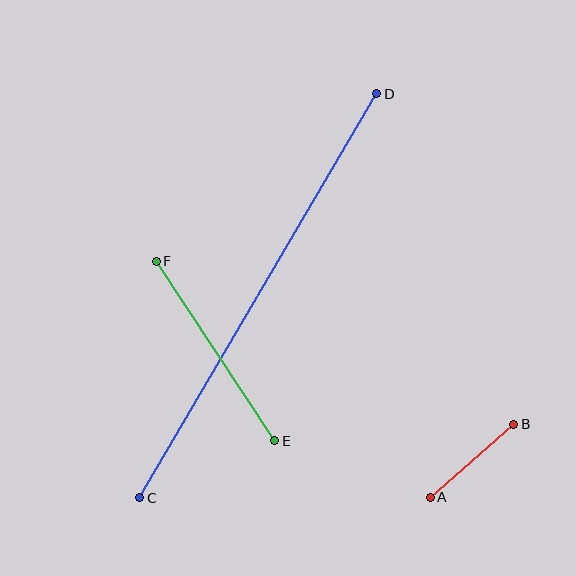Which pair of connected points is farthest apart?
Points C and D are farthest apart.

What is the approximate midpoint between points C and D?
The midpoint is at approximately (258, 296) pixels.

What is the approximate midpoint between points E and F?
The midpoint is at approximately (215, 351) pixels.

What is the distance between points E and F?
The distance is approximately 215 pixels.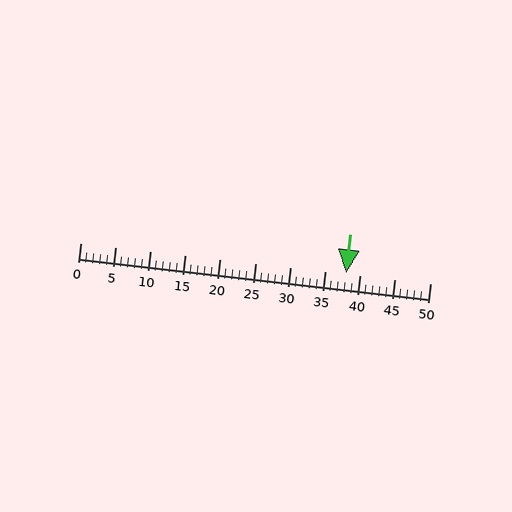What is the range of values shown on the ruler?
The ruler shows values from 0 to 50.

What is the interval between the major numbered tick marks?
The major tick marks are spaced 5 units apart.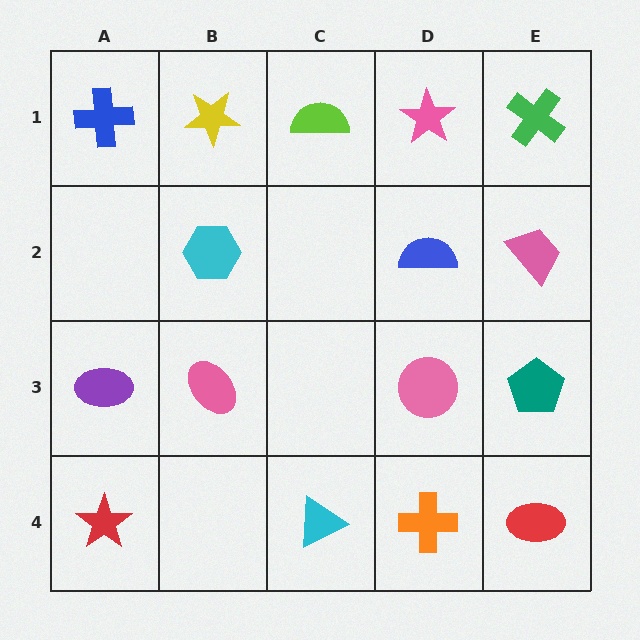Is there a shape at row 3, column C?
No, that cell is empty.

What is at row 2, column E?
A pink trapezoid.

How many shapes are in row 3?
4 shapes.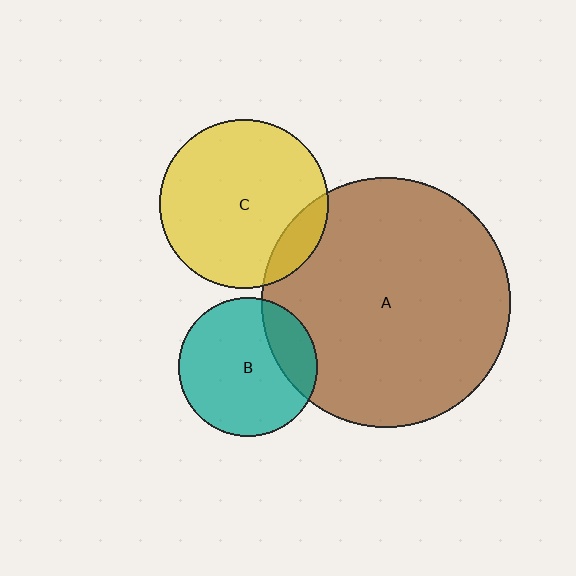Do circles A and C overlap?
Yes.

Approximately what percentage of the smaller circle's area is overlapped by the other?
Approximately 15%.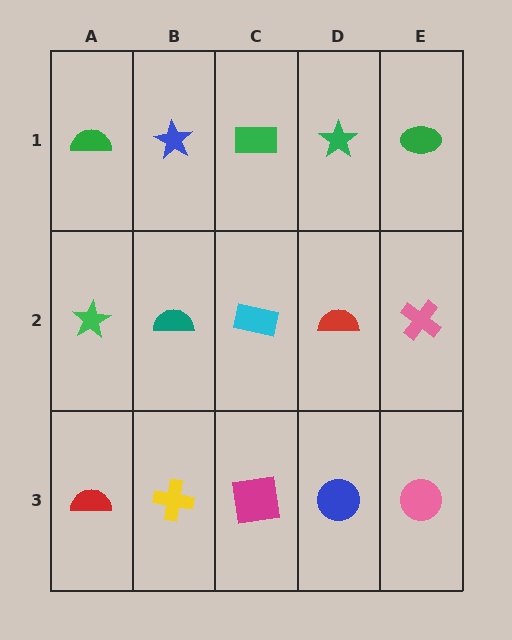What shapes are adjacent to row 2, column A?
A green semicircle (row 1, column A), a red semicircle (row 3, column A), a teal semicircle (row 2, column B).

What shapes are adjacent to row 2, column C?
A green rectangle (row 1, column C), a magenta square (row 3, column C), a teal semicircle (row 2, column B), a red semicircle (row 2, column D).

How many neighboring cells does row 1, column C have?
3.